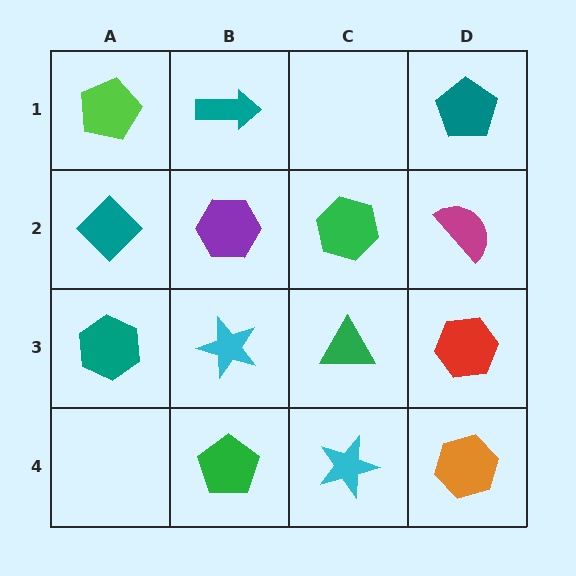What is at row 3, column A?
A teal hexagon.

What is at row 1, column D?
A teal pentagon.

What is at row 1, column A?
A lime pentagon.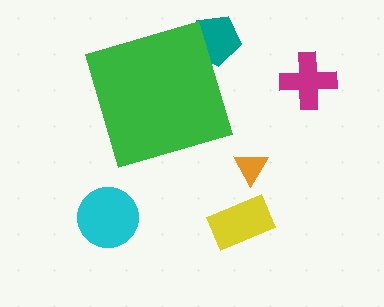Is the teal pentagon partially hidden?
Yes, the teal pentagon is partially hidden behind the green diamond.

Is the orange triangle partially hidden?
No, the orange triangle is fully visible.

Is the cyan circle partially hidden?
No, the cyan circle is fully visible.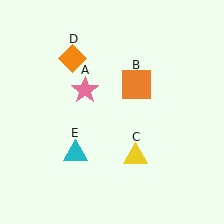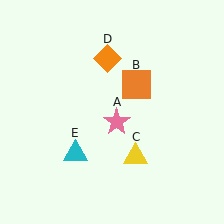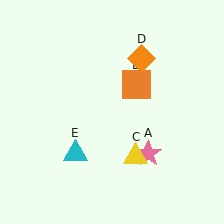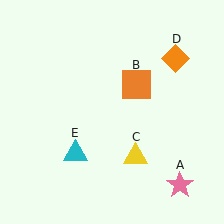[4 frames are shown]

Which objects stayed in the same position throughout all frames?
Orange square (object B) and yellow triangle (object C) and cyan triangle (object E) remained stationary.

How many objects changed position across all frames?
2 objects changed position: pink star (object A), orange diamond (object D).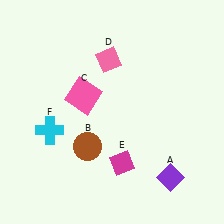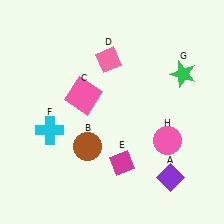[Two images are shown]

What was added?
A green star (G), a pink circle (H) were added in Image 2.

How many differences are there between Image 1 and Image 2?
There are 2 differences between the two images.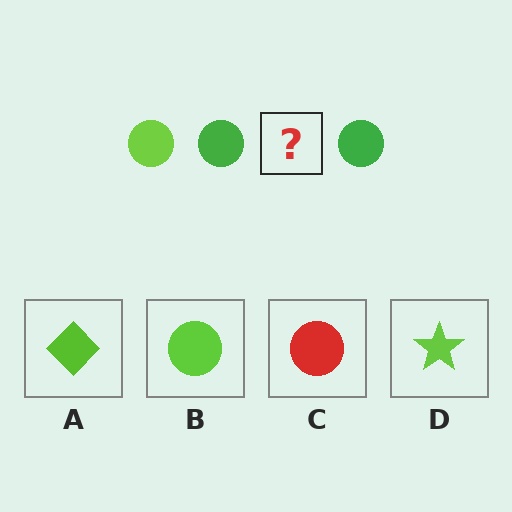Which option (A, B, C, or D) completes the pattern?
B.